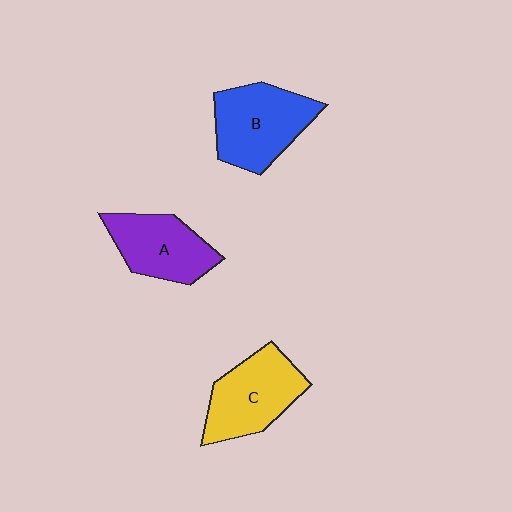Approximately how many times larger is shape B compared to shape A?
Approximately 1.2 times.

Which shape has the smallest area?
Shape A (purple).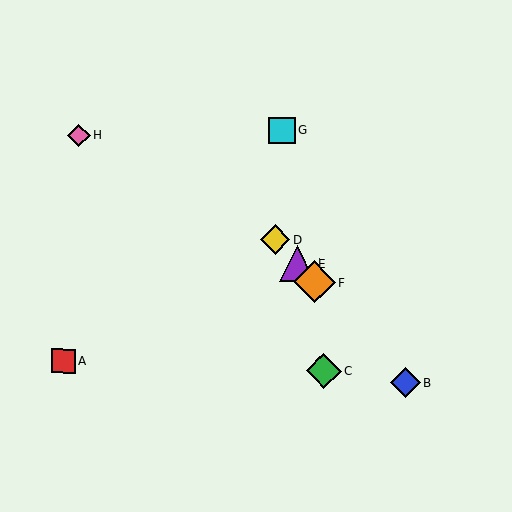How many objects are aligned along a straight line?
4 objects (B, D, E, F) are aligned along a straight line.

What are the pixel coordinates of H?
Object H is at (79, 135).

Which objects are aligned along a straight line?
Objects B, D, E, F are aligned along a straight line.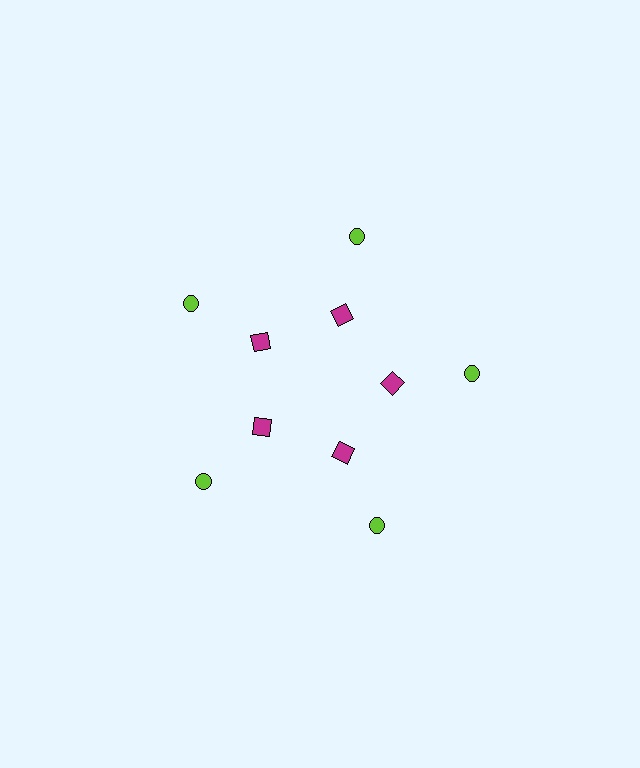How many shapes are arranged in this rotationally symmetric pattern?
There are 10 shapes, arranged in 5 groups of 2.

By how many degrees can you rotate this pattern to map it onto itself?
The pattern maps onto itself every 72 degrees of rotation.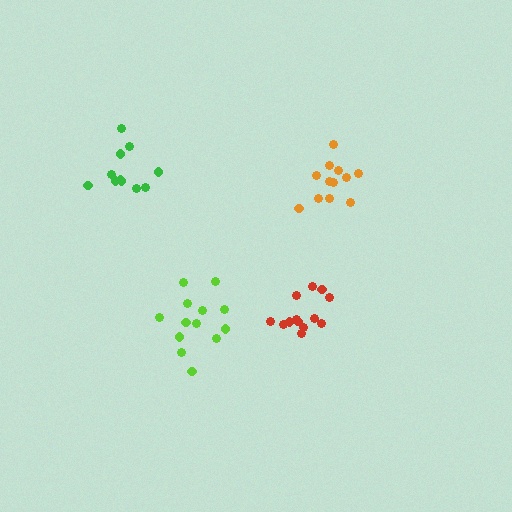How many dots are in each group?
Group 1: 13 dots, Group 2: 11 dots, Group 3: 12 dots, Group 4: 13 dots (49 total).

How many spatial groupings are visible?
There are 4 spatial groupings.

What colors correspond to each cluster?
The clusters are colored: lime, green, orange, red.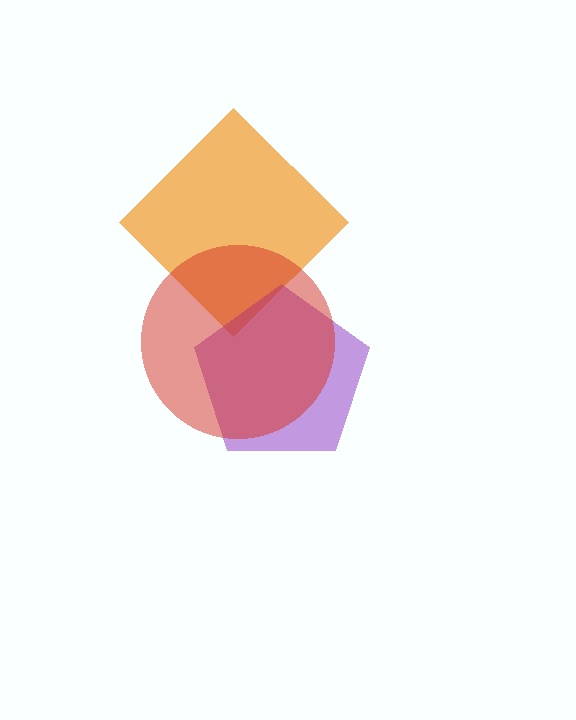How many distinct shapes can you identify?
There are 3 distinct shapes: an orange diamond, a purple pentagon, a red circle.